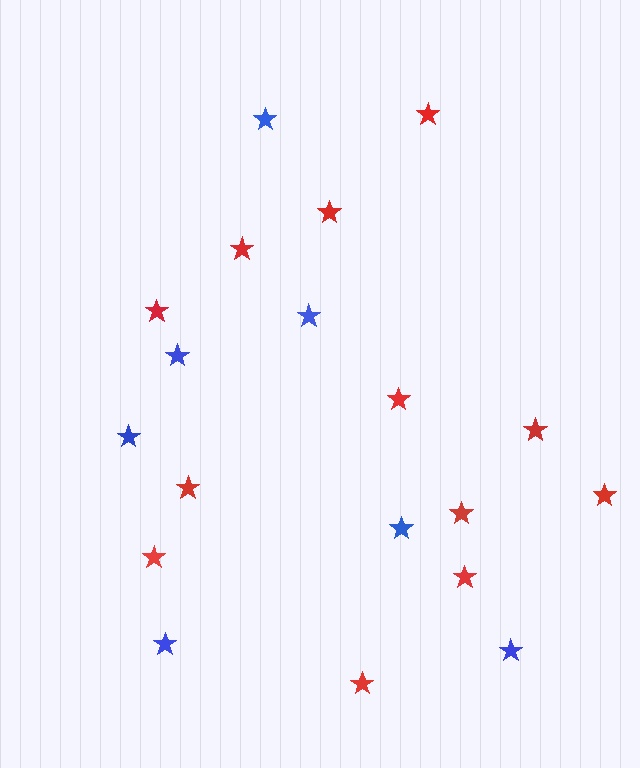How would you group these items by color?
There are 2 groups: one group of blue stars (7) and one group of red stars (12).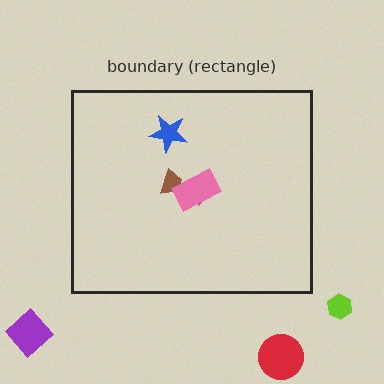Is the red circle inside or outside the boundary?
Outside.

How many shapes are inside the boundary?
4 inside, 3 outside.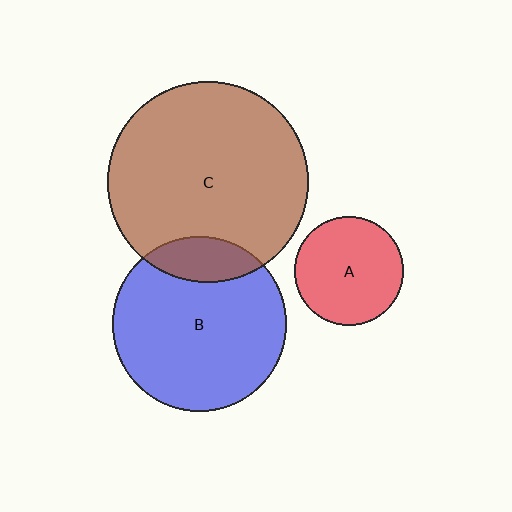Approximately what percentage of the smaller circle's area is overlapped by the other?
Approximately 15%.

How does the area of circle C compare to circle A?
Approximately 3.4 times.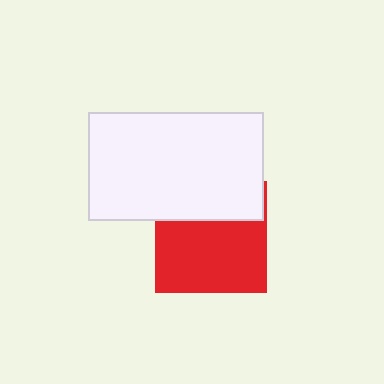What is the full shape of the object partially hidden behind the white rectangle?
The partially hidden object is a red square.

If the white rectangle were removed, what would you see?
You would see the complete red square.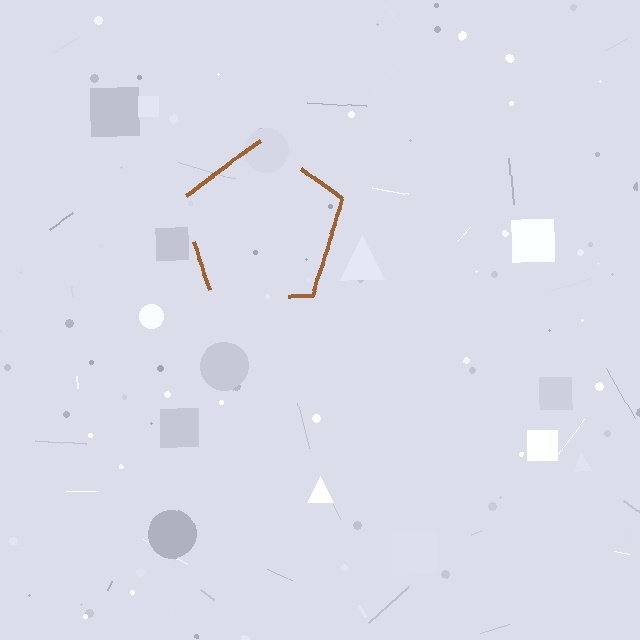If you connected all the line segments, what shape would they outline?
They would outline a pentagon.